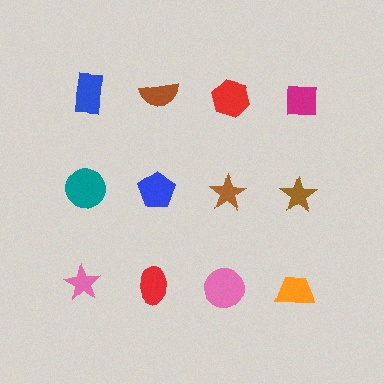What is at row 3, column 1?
A pink star.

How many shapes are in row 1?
4 shapes.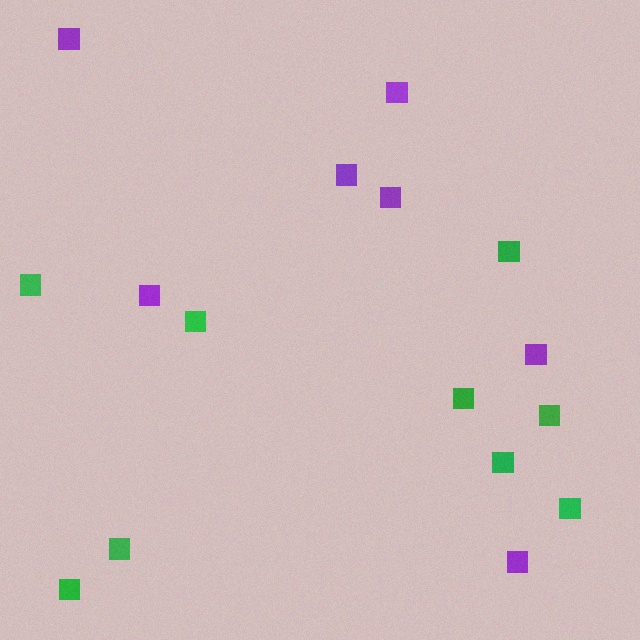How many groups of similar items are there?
There are 2 groups: one group of purple squares (7) and one group of green squares (9).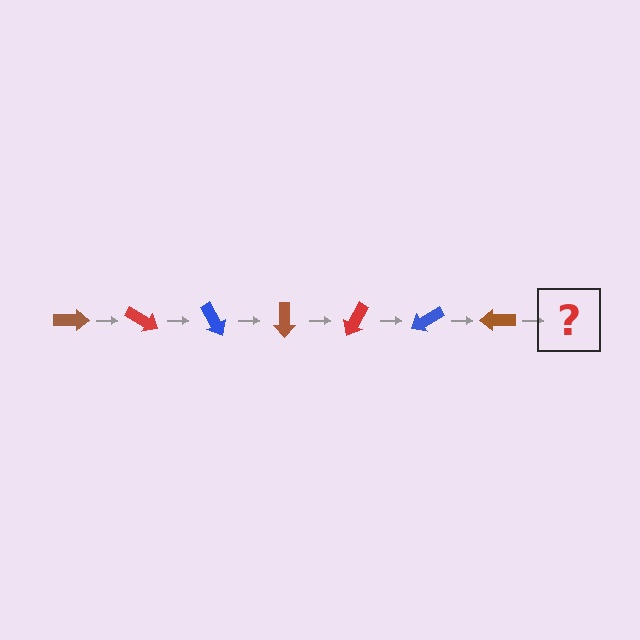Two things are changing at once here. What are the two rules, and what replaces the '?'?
The two rules are that it rotates 30 degrees each step and the color cycles through brown, red, and blue. The '?' should be a red arrow, rotated 210 degrees from the start.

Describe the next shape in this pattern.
It should be a red arrow, rotated 210 degrees from the start.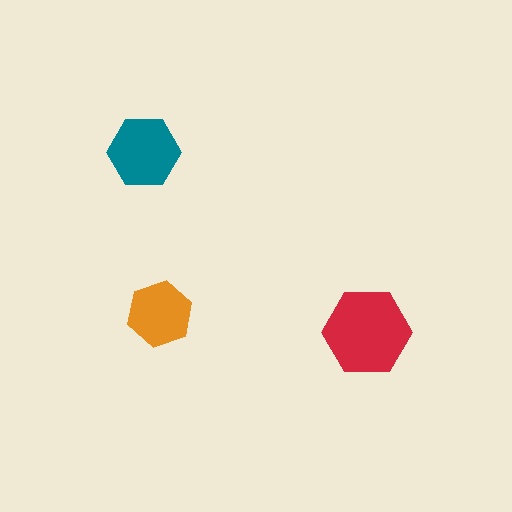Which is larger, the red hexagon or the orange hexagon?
The red one.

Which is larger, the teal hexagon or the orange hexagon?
The teal one.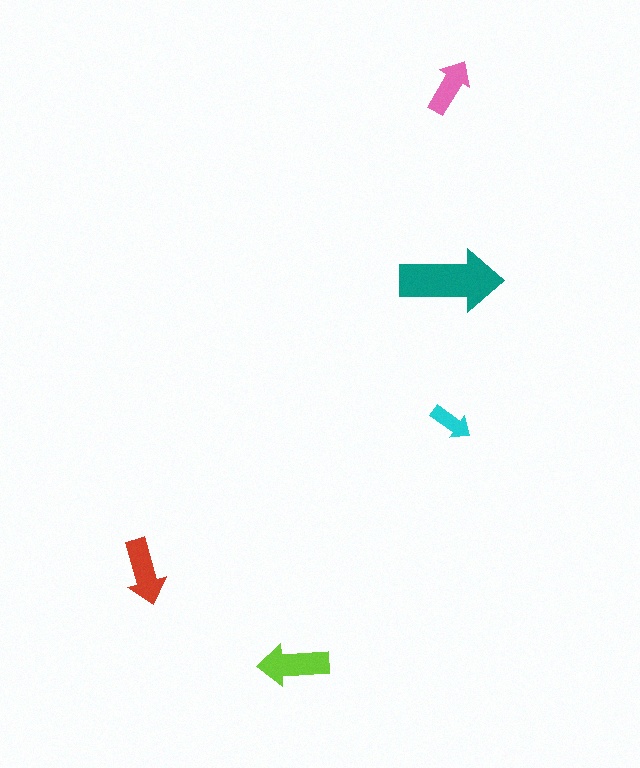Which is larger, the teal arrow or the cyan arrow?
The teal one.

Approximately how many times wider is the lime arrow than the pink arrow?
About 1.5 times wider.